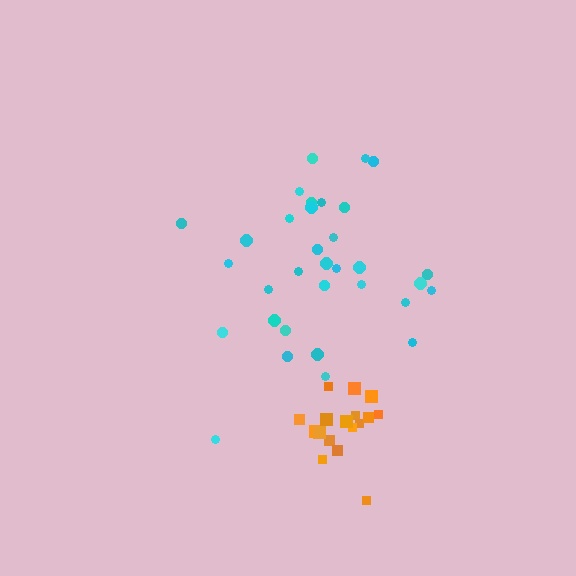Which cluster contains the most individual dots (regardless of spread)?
Cyan (33).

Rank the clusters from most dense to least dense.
orange, cyan.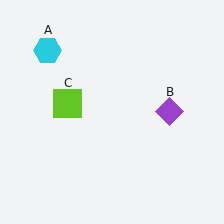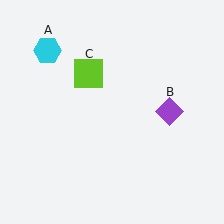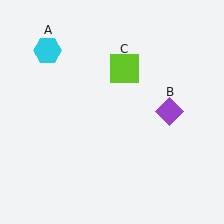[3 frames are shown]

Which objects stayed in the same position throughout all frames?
Cyan hexagon (object A) and purple diamond (object B) remained stationary.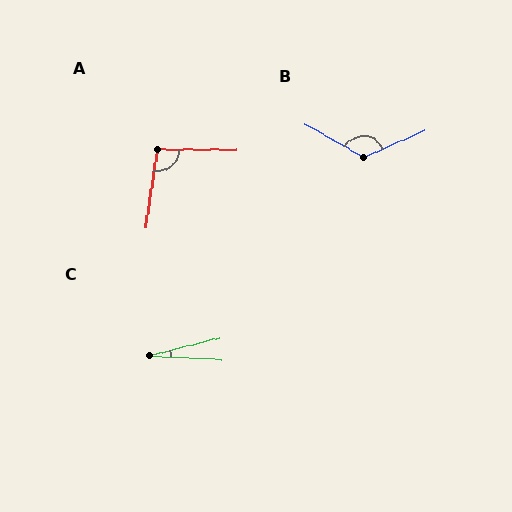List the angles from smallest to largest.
C (18°), A (98°), B (127°).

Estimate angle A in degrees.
Approximately 98 degrees.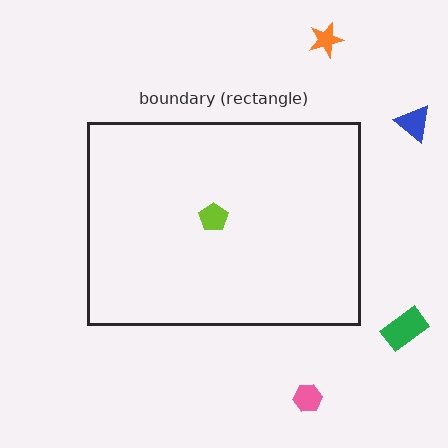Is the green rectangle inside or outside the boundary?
Outside.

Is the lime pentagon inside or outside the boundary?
Inside.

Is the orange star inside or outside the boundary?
Outside.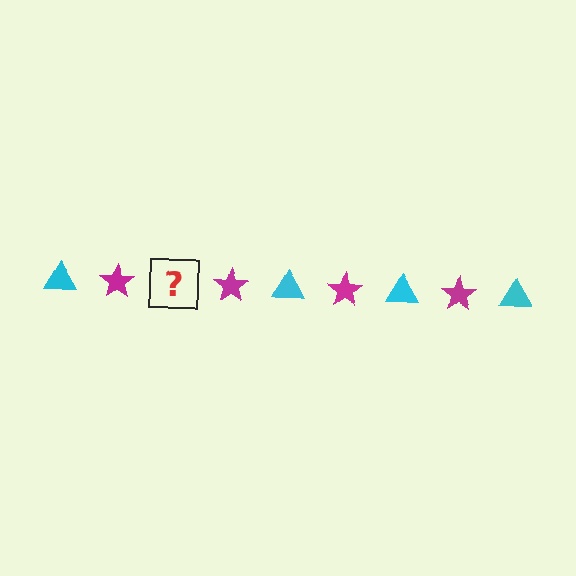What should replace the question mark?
The question mark should be replaced with a cyan triangle.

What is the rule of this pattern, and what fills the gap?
The rule is that the pattern alternates between cyan triangle and magenta star. The gap should be filled with a cyan triangle.